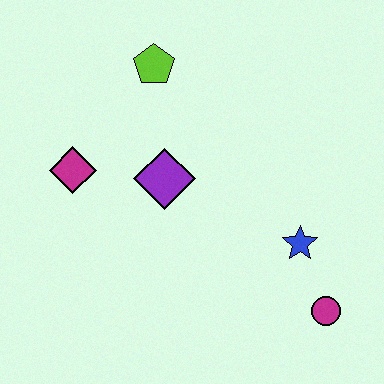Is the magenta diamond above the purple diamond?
Yes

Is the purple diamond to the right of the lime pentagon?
Yes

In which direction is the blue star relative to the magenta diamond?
The blue star is to the right of the magenta diamond.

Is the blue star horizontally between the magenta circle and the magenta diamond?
Yes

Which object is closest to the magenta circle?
The blue star is closest to the magenta circle.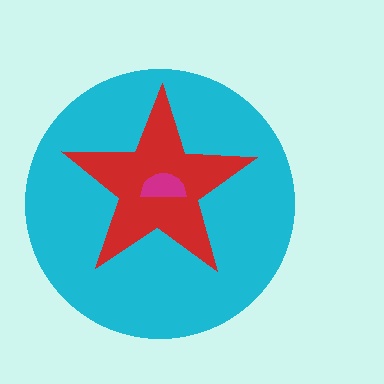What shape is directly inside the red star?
The magenta semicircle.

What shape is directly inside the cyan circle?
The red star.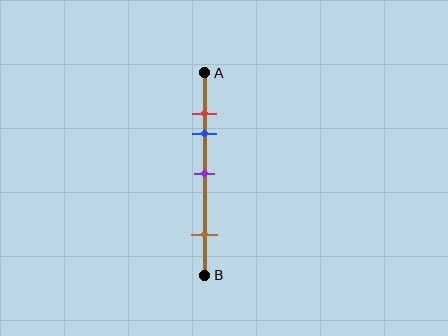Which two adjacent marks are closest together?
The red and blue marks are the closest adjacent pair.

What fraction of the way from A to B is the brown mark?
The brown mark is approximately 80% (0.8) of the way from A to B.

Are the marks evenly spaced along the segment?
No, the marks are not evenly spaced.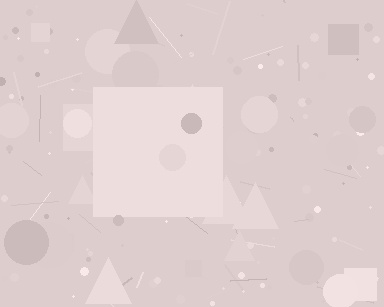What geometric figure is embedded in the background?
A square is embedded in the background.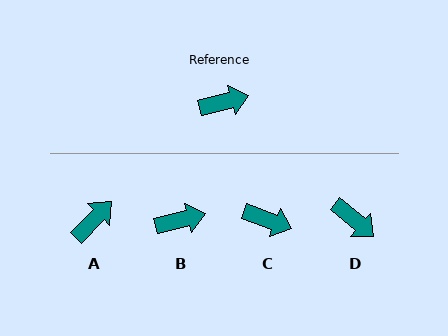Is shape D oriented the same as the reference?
No, it is off by about 54 degrees.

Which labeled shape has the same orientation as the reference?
B.